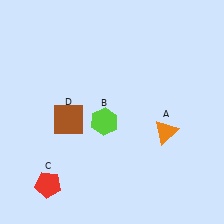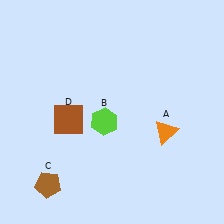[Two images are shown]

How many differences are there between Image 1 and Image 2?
There is 1 difference between the two images.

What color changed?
The pentagon (C) changed from red in Image 1 to brown in Image 2.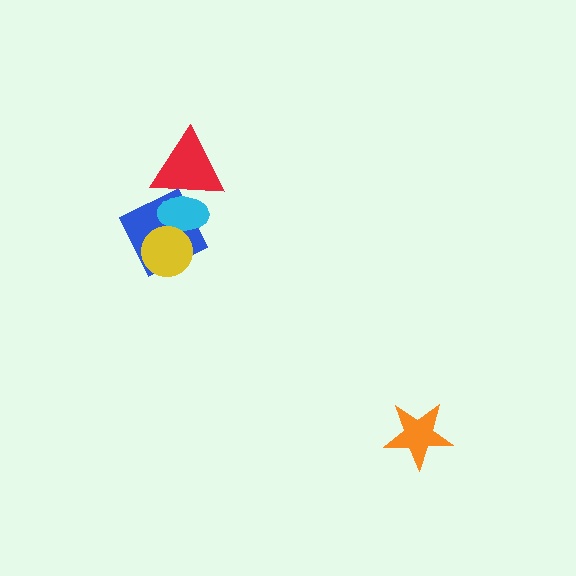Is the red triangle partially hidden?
No, no other shape covers it.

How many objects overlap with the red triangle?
2 objects overlap with the red triangle.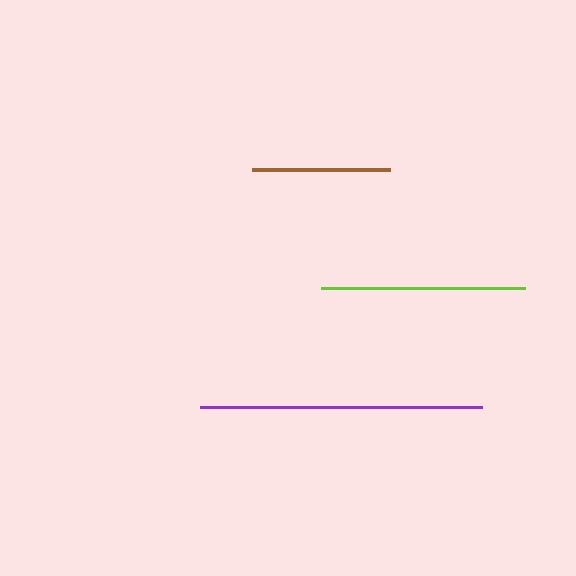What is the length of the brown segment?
The brown segment is approximately 138 pixels long.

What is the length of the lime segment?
The lime segment is approximately 204 pixels long.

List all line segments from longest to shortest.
From longest to shortest: purple, lime, brown.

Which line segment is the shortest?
The brown line is the shortest at approximately 138 pixels.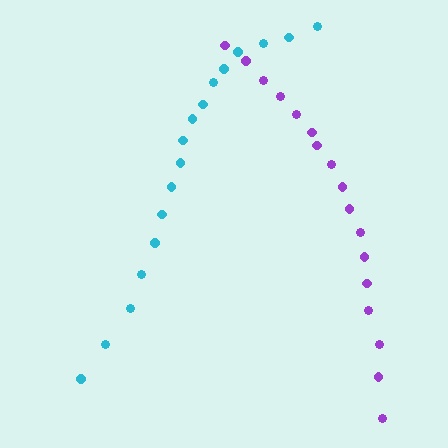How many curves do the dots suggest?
There are 2 distinct paths.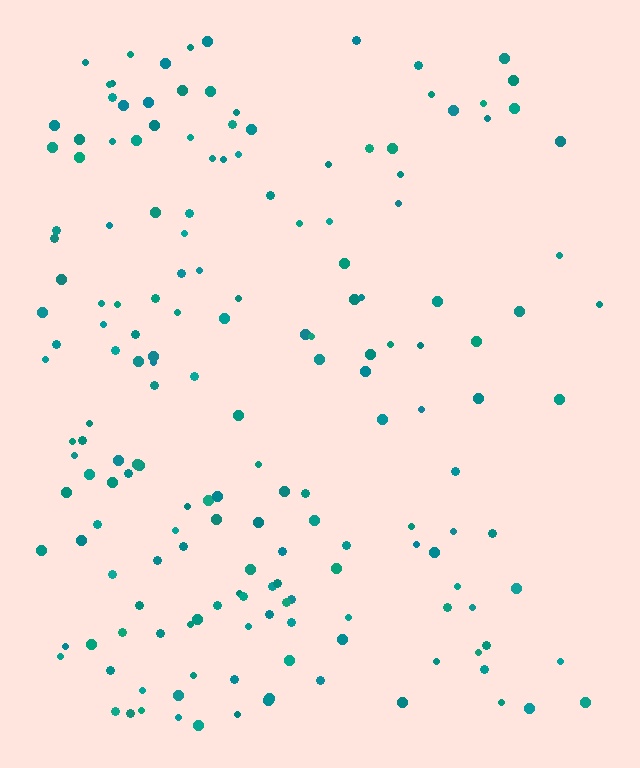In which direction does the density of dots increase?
From right to left, with the left side densest.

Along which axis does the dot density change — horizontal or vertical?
Horizontal.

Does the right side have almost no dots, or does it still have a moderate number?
Still a moderate number, just noticeably fewer than the left.